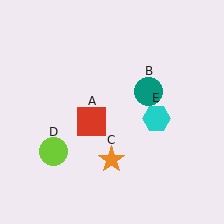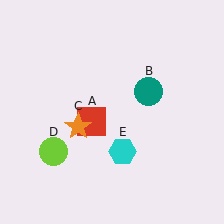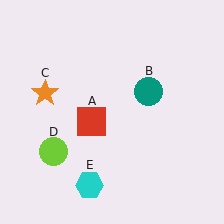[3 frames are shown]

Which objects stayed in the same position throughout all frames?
Red square (object A) and teal circle (object B) and lime circle (object D) remained stationary.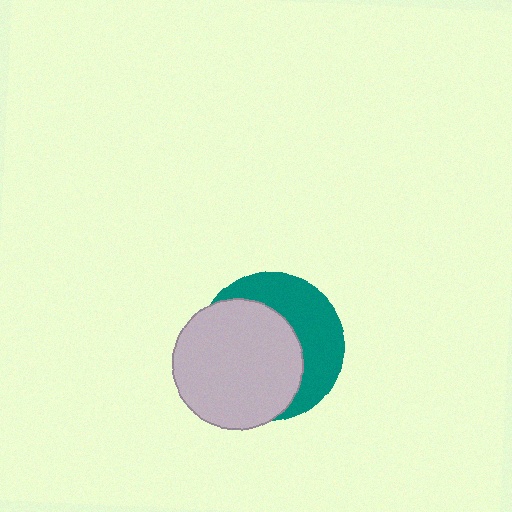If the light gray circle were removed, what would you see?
You would see the complete teal circle.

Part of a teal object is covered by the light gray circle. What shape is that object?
It is a circle.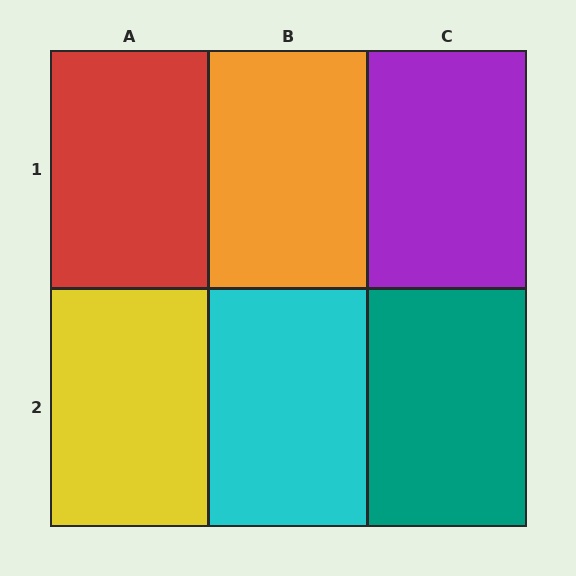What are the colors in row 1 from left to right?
Red, orange, purple.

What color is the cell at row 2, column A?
Yellow.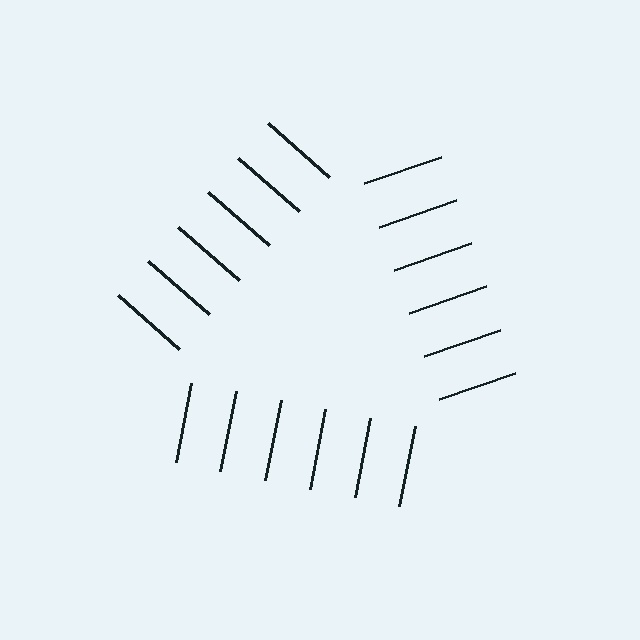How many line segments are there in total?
18 — 6 along each of the 3 edges.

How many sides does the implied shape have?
3 sides — the line-ends trace a triangle.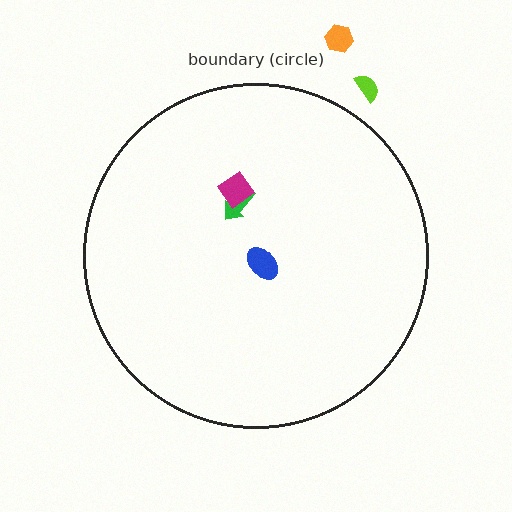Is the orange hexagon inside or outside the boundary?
Outside.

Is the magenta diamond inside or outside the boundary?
Inside.